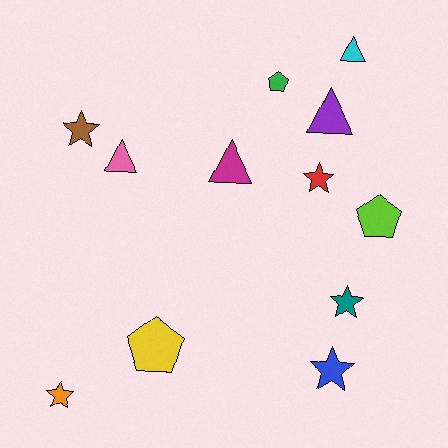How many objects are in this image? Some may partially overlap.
There are 12 objects.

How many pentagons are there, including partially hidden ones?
There are 3 pentagons.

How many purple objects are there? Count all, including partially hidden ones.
There is 1 purple object.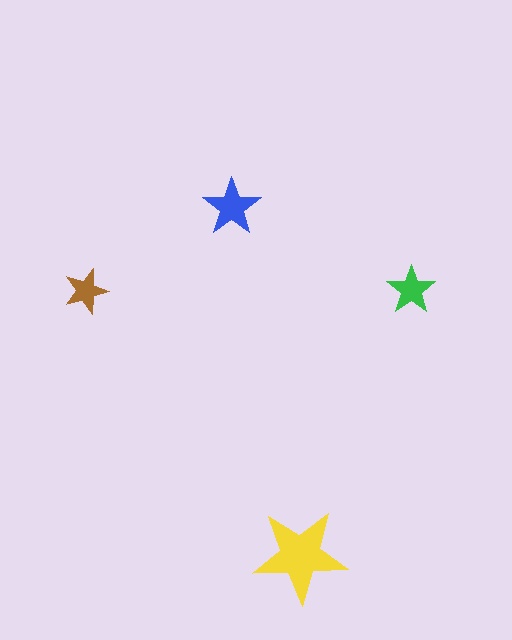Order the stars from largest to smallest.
the yellow one, the blue one, the green one, the brown one.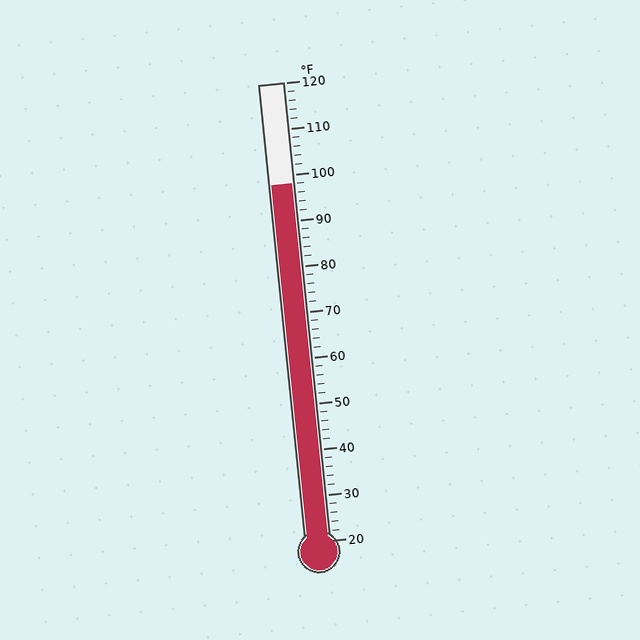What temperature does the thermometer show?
The thermometer shows approximately 98°F.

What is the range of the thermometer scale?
The thermometer scale ranges from 20°F to 120°F.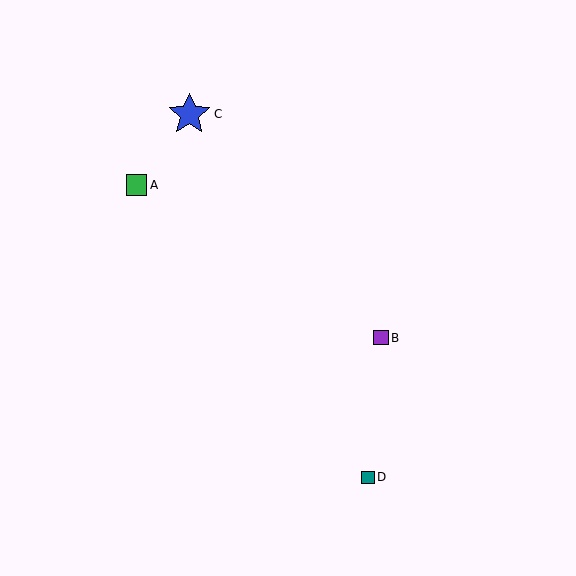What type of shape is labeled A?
Shape A is a green square.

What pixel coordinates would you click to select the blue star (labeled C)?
Click at (189, 114) to select the blue star C.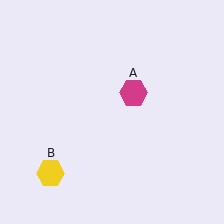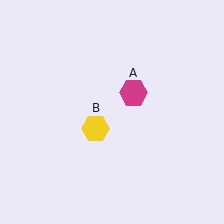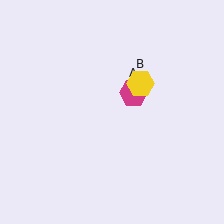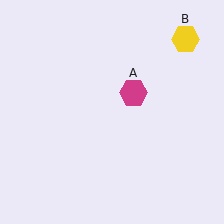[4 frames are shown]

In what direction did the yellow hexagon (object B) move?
The yellow hexagon (object B) moved up and to the right.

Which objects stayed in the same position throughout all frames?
Magenta hexagon (object A) remained stationary.